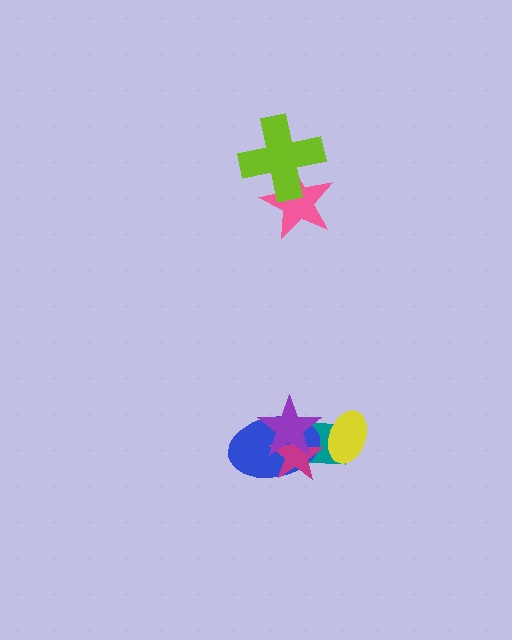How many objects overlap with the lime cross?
1 object overlaps with the lime cross.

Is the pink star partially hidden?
Yes, it is partially covered by another shape.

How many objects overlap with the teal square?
4 objects overlap with the teal square.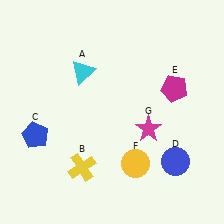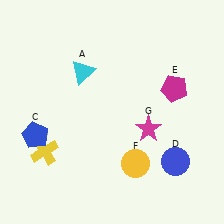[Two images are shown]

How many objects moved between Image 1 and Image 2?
1 object moved between the two images.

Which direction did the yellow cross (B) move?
The yellow cross (B) moved left.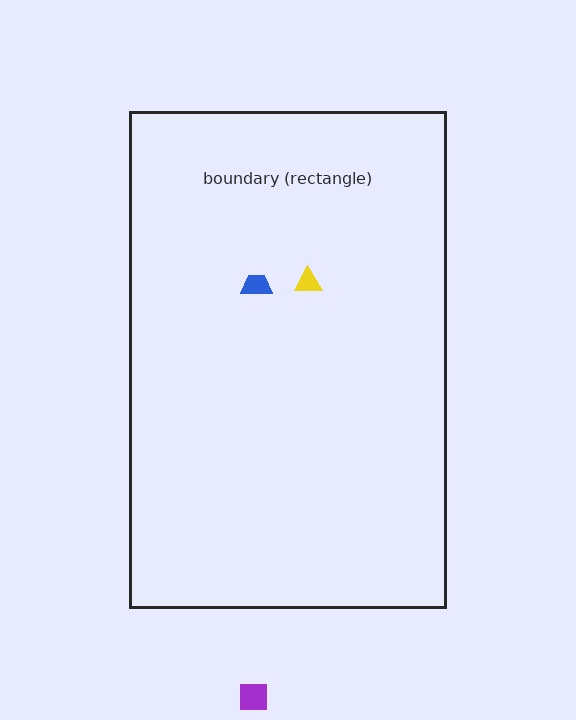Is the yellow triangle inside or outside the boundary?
Inside.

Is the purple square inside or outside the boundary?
Outside.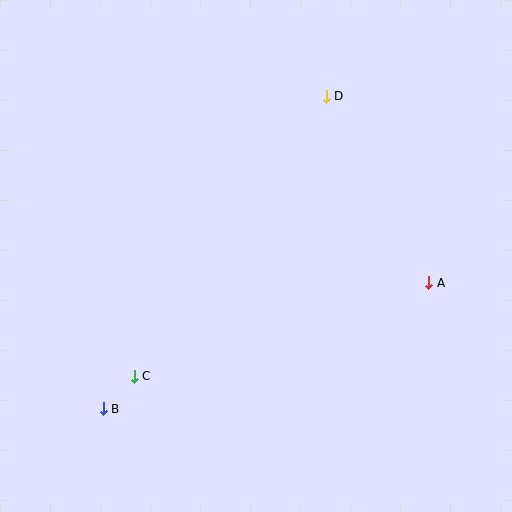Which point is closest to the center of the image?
Point C at (134, 376) is closest to the center.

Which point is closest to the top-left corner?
Point D is closest to the top-left corner.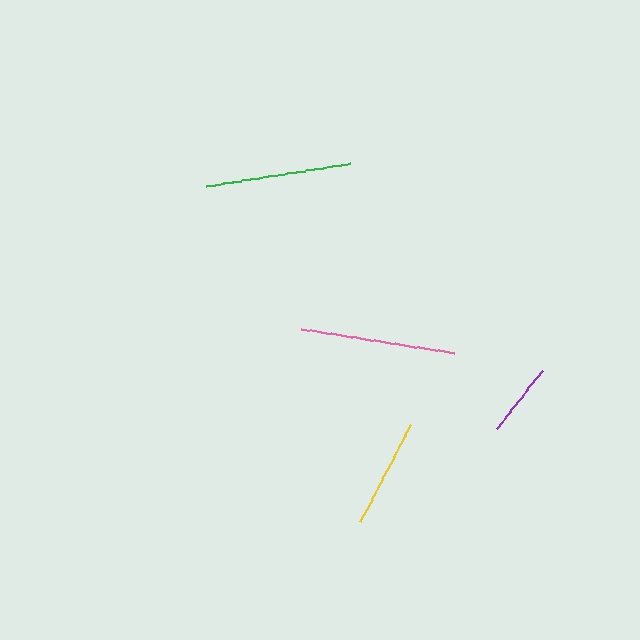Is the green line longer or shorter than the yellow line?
The green line is longer than the yellow line.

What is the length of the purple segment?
The purple segment is approximately 73 pixels long.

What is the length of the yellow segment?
The yellow segment is approximately 110 pixels long.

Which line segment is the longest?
The pink line is the longest at approximately 154 pixels.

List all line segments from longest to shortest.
From longest to shortest: pink, green, yellow, purple.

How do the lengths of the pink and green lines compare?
The pink and green lines are approximately the same length.